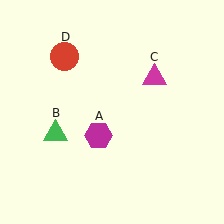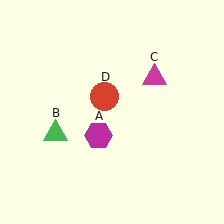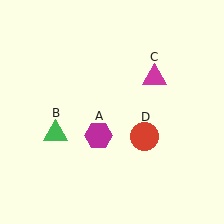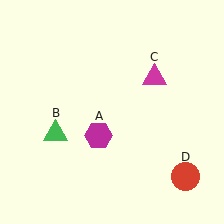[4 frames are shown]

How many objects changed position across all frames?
1 object changed position: red circle (object D).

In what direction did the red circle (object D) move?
The red circle (object D) moved down and to the right.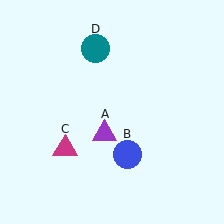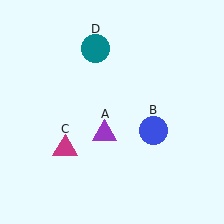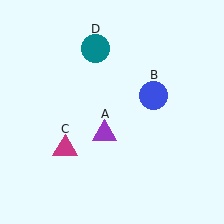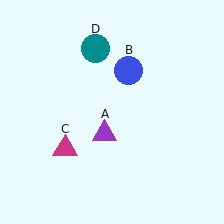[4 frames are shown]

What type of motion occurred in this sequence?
The blue circle (object B) rotated counterclockwise around the center of the scene.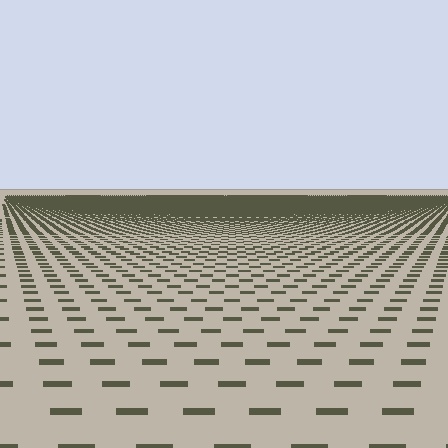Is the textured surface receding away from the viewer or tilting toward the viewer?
The surface is receding away from the viewer. Texture elements get smaller and denser toward the top.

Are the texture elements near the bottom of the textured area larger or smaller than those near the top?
Larger. Near the bottom, elements are closer to the viewer and appear at a bigger on-screen size.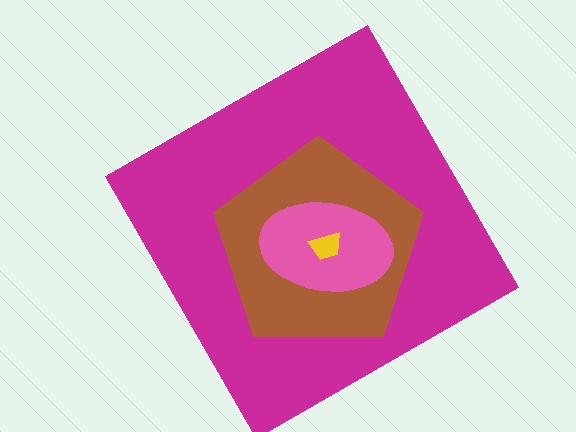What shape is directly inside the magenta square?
The brown pentagon.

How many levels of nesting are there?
4.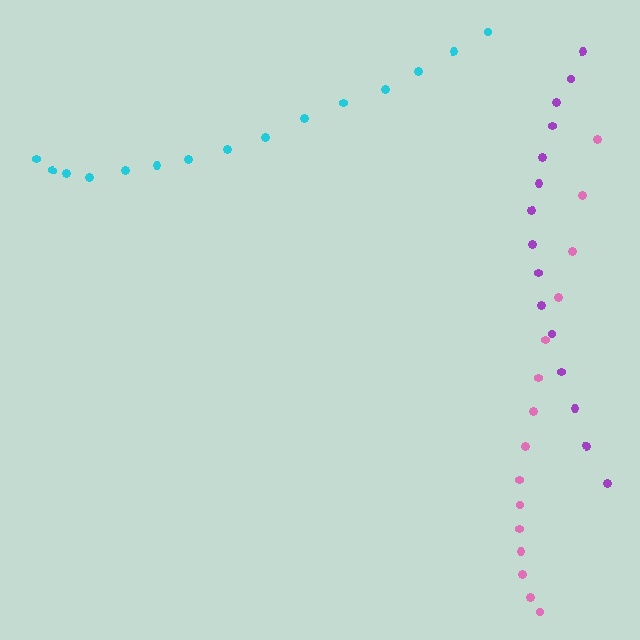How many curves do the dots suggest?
There are 3 distinct paths.